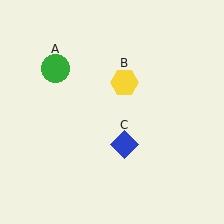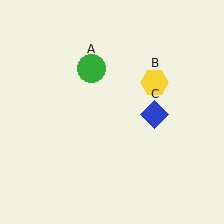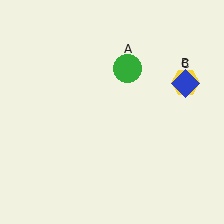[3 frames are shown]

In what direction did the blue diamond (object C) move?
The blue diamond (object C) moved up and to the right.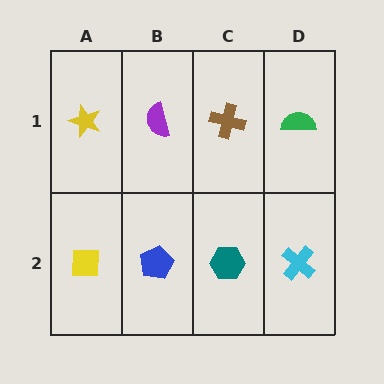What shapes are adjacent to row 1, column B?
A blue pentagon (row 2, column B), a yellow star (row 1, column A), a brown cross (row 1, column C).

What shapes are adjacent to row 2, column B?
A purple semicircle (row 1, column B), a yellow square (row 2, column A), a teal hexagon (row 2, column C).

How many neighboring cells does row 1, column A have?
2.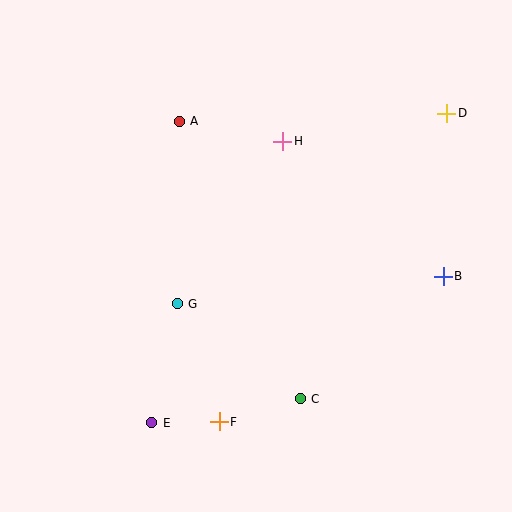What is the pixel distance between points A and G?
The distance between A and G is 183 pixels.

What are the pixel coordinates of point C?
Point C is at (300, 399).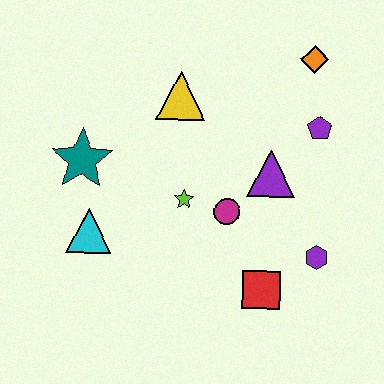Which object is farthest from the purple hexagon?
The teal star is farthest from the purple hexagon.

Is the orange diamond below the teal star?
No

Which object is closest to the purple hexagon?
The red square is closest to the purple hexagon.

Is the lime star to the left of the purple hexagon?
Yes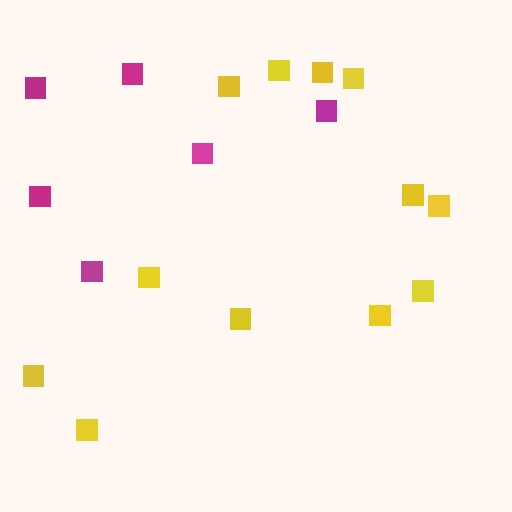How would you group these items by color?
There are 2 groups: one group of magenta squares (6) and one group of yellow squares (12).